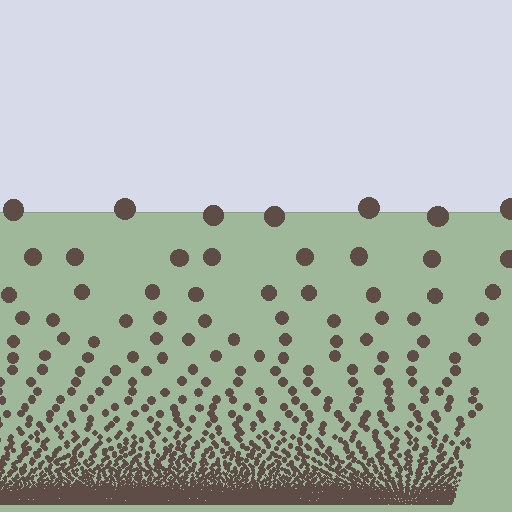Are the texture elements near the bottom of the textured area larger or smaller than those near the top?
Smaller. The gradient is inverted — elements near the bottom are smaller and denser.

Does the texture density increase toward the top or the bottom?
Density increases toward the bottom.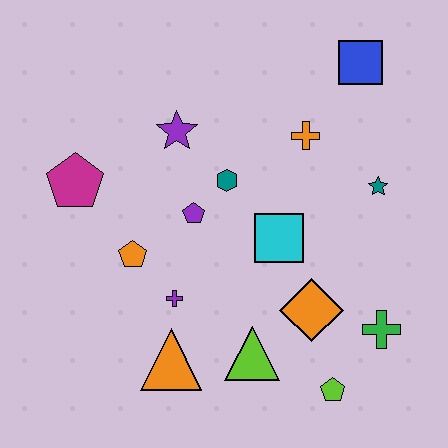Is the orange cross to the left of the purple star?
No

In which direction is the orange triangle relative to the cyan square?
The orange triangle is below the cyan square.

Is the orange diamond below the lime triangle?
No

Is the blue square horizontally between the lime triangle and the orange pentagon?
No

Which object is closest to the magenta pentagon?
The orange pentagon is closest to the magenta pentagon.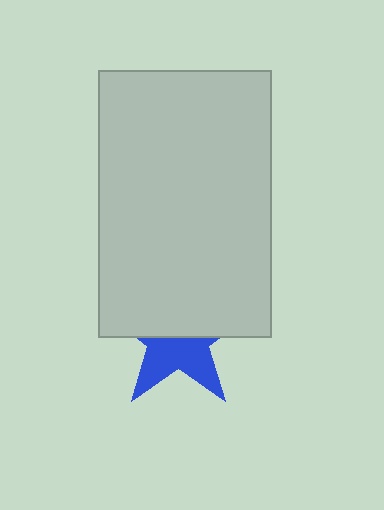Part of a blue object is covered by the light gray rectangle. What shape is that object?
It is a star.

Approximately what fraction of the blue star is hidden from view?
Roughly 55% of the blue star is hidden behind the light gray rectangle.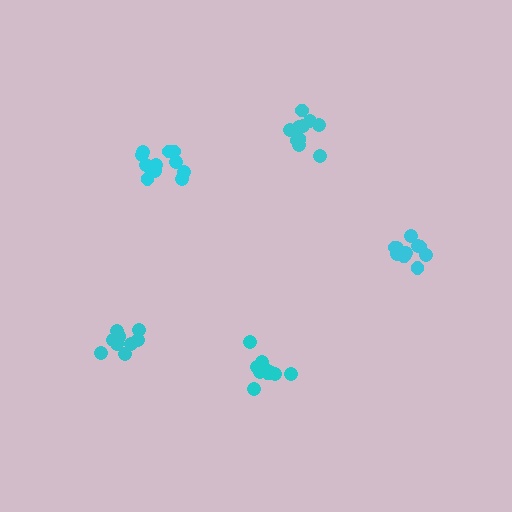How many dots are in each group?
Group 1: 10 dots, Group 2: 11 dots, Group 3: 11 dots, Group 4: 10 dots, Group 5: 10 dots (52 total).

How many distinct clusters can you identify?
There are 5 distinct clusters.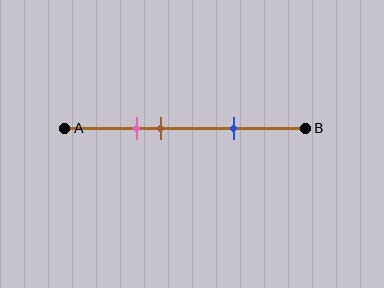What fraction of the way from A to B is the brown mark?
The brown mark is approximately 40% (0.4) of the way from A to B.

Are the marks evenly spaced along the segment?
No, the marks are not evenly spaced.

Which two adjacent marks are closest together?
The pink and brown marks are the closest adjacent pair.